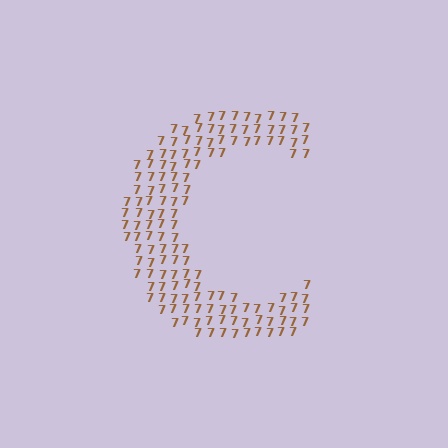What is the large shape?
The large shape is the letter C.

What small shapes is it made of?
It is made of small digit 7's.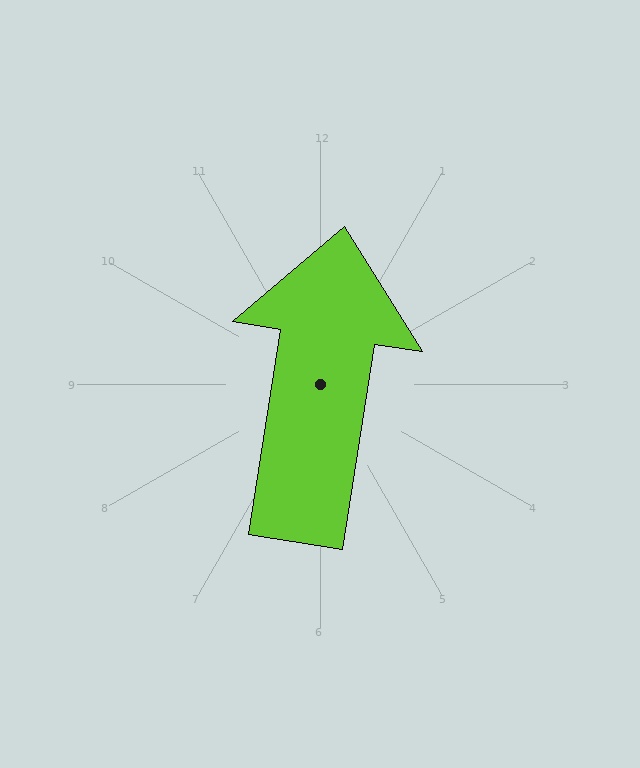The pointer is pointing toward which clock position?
Roughly 12 o'clock.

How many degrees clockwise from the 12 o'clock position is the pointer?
Approximately 9 degrees.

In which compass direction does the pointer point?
North.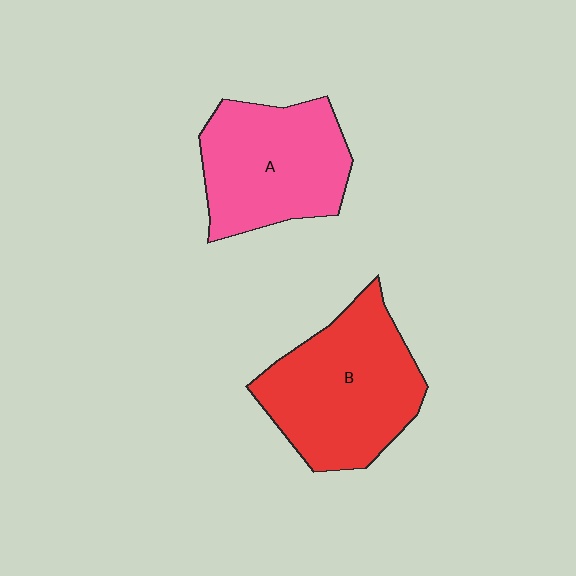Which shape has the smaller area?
Shape A (pink).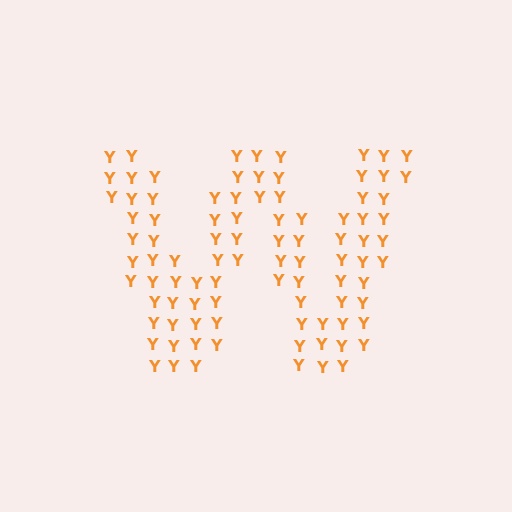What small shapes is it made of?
It is made of small letter Y's.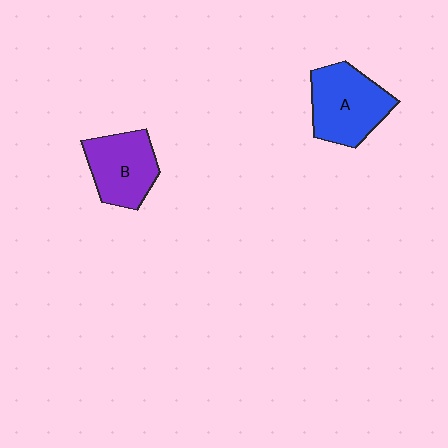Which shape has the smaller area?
Shape B (purple).